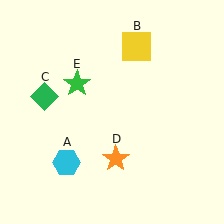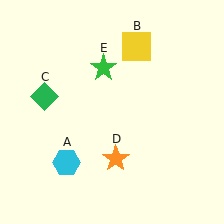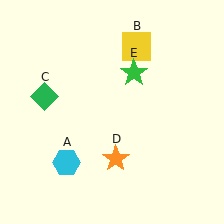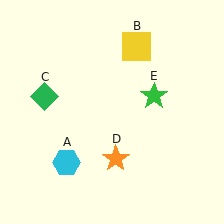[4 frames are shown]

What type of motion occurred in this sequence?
The green star (object E) rotated clockwise around the center of the scene.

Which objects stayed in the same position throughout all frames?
Cyan hexagon (object A) and yellow square (object B) and green diamond (object C) and orange star (object D) remained stationary.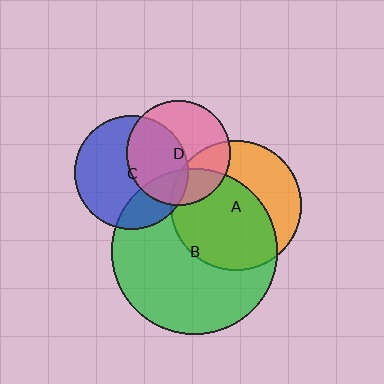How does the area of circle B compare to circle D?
Approximately 2.5 times.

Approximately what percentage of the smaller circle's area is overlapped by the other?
Approximately 60%.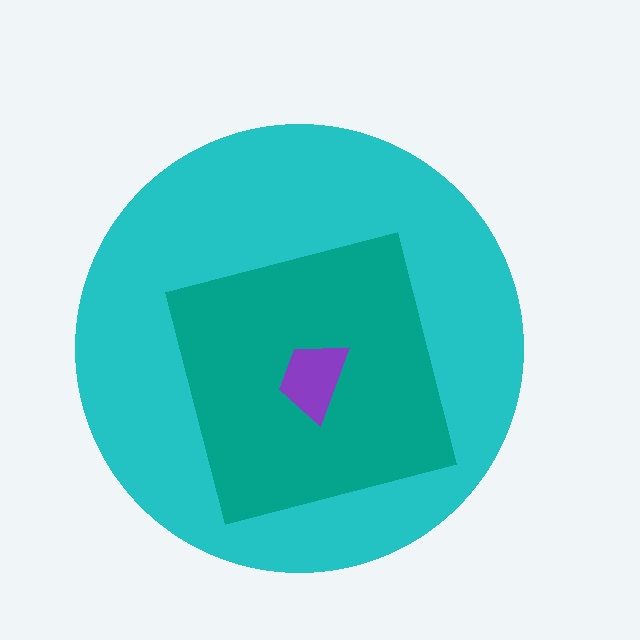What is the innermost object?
The purple trapezoid.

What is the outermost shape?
The cyan circle.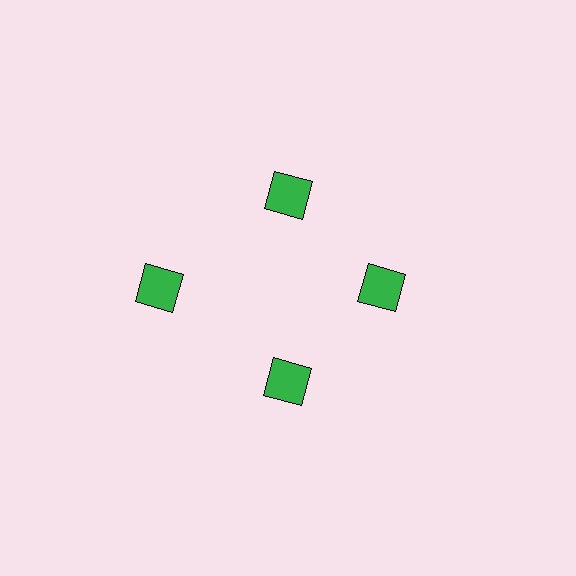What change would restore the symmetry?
The symmetry would be restored by moving it inward, back onto the ring so that all 4 squares sit at equal angles and equal distance from the center.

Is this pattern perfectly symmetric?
No. The 4 green squares are arranged in a ring, but one element near the 9 o'clock position is pushed outward from the center, breaking the 4-fold rotational symmetry.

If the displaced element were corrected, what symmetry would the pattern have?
It would have 4-fold rotational symmetry — the pattern would map onto itself every 90 degrees.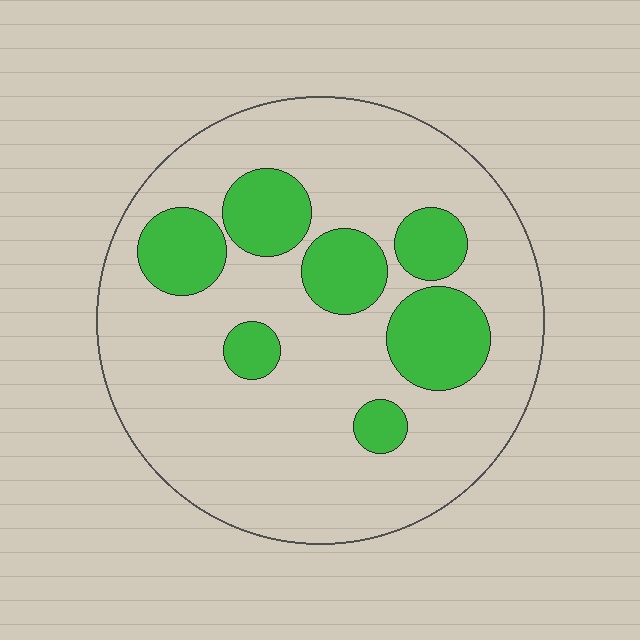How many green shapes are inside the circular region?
7.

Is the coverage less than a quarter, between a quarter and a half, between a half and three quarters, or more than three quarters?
Less than a quarter.